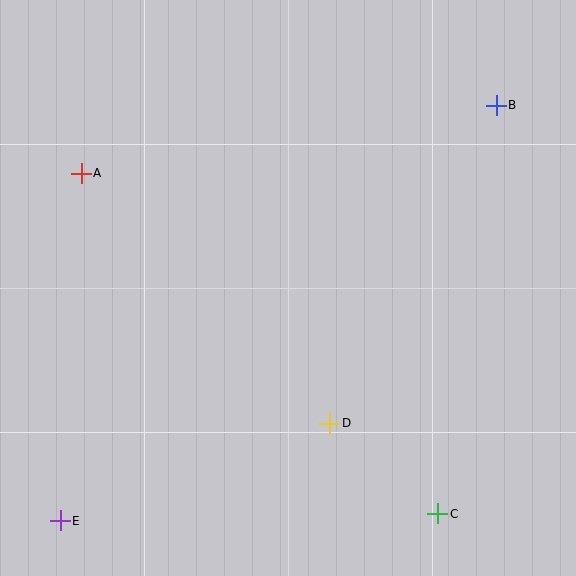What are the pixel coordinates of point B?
Point B is at (496, 105).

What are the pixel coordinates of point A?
Point A is at (81, 173).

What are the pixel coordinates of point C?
Point C is at (438, 514).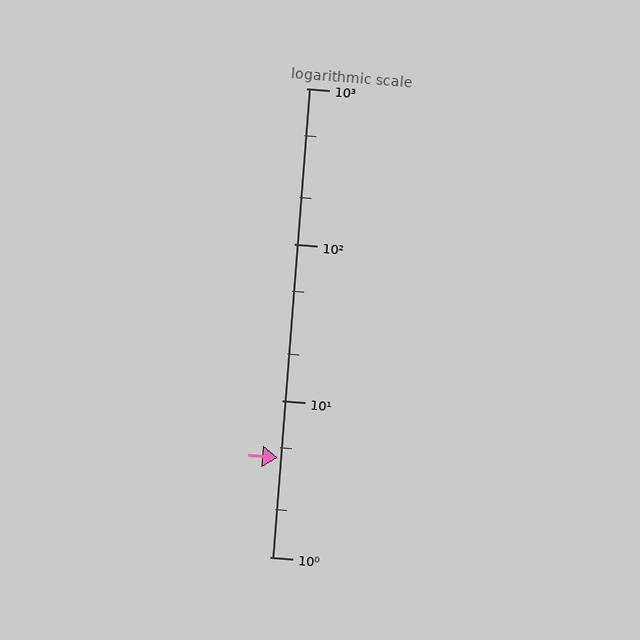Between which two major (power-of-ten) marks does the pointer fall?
The pointer is between 1 and 10.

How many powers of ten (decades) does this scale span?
The scale spans 3 decades, from 1 to 1000.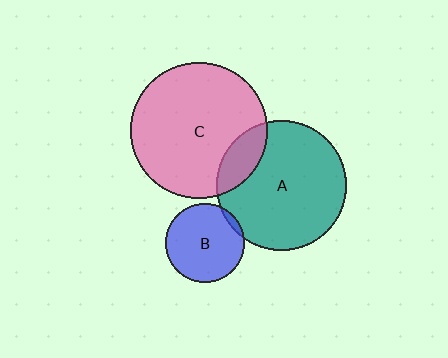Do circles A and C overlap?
Yes.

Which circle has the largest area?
Circle C (pink).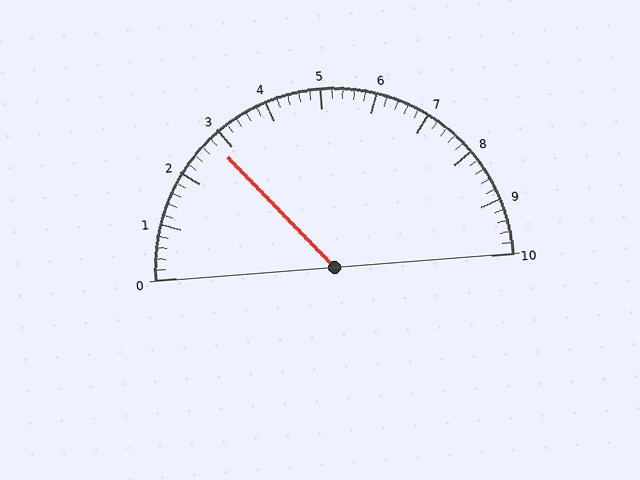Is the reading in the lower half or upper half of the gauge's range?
The reading is in the lower half of the range (0 to 10).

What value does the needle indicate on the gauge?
The needle indicates approximately 2.8.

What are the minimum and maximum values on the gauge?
The gauge ranges from 0 to 10.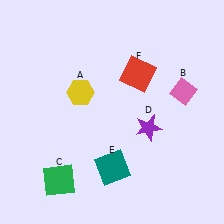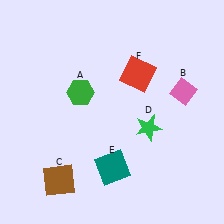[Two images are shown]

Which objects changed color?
A changed from yellow to green. C changed from green to brown. D changed from purple to green.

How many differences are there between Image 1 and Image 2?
There are 3 differences between the two images.